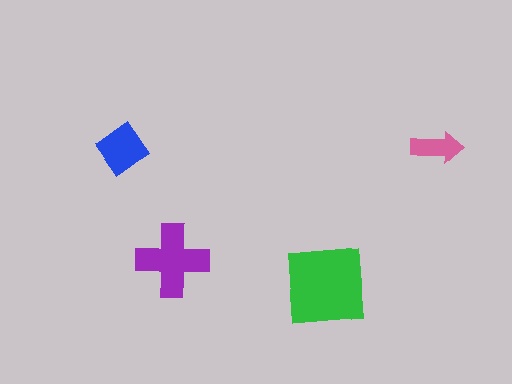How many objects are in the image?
There are 4 objects in the image.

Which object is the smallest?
The pink arrow.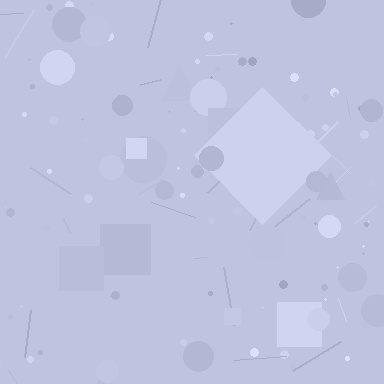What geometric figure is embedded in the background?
A diamond is embedded in the background.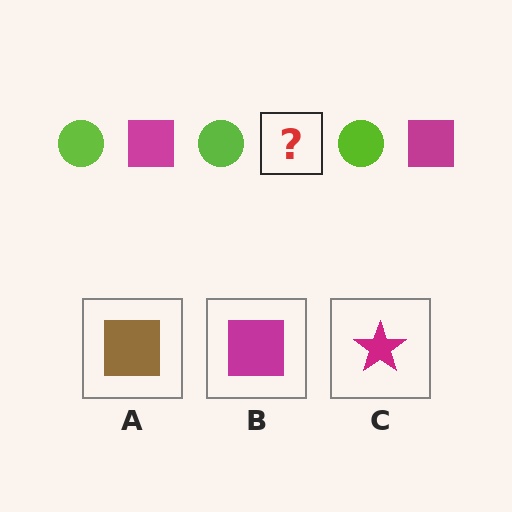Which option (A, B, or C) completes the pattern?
B.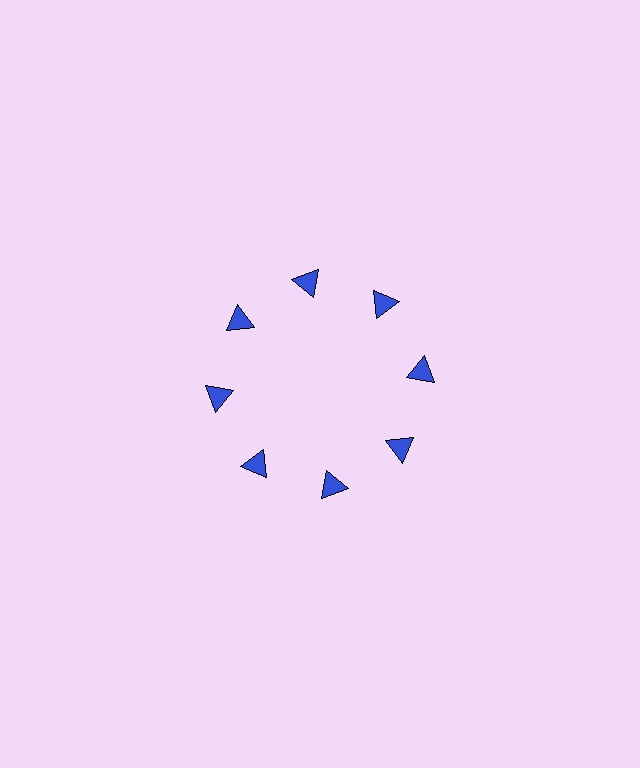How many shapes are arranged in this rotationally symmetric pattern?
There are 8 shapes, arranged in 8 groups of 1.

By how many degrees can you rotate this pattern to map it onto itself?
The pattern maps onto itself every 45 degrees of rotation.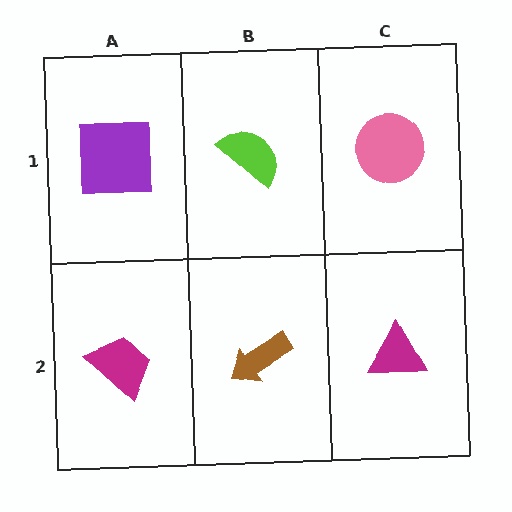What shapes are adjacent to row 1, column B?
A brown arrow (row 2, column B), a purple square (row 1, column A), a pink circle (row 1, column C).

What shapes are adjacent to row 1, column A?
A magenta trapezoid (row 2, column A), a lime semicircle (row 1, column B).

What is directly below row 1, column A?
A magenta trapezoid.